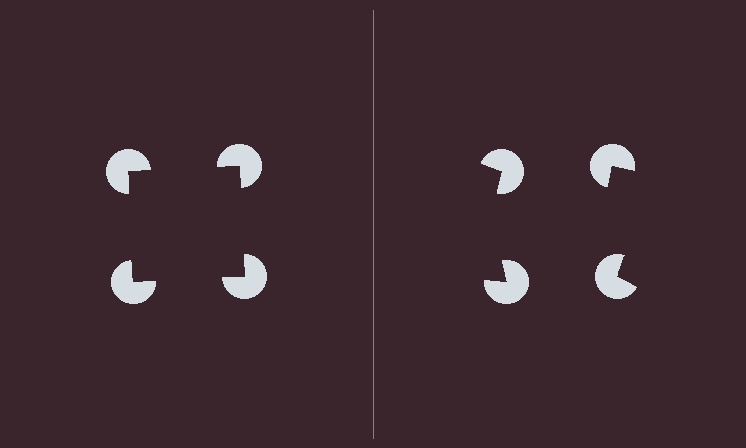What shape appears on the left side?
An illusory square.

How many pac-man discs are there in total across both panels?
8 — 4 on each side.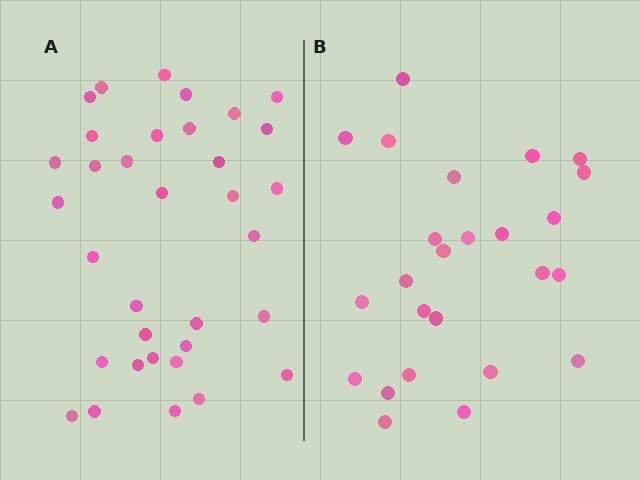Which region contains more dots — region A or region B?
Region A (the left region) has more dots.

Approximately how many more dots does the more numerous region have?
Region A has roughly 8 or so more dots than region B.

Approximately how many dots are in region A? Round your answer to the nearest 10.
About 30 dots. (The exact count is 34, which rounds to 30.)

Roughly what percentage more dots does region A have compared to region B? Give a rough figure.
About 35% more.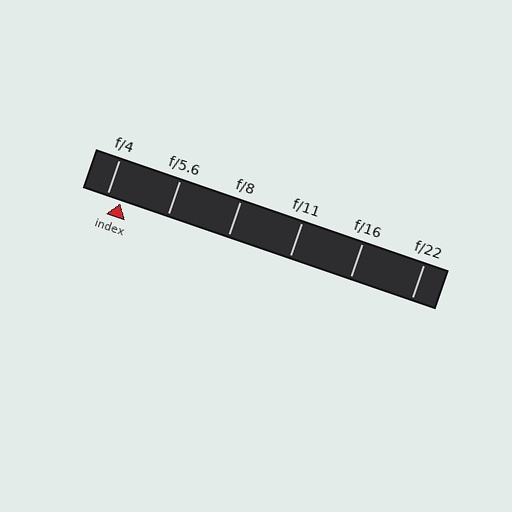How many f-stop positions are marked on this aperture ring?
There are 6 f-stop positions marked.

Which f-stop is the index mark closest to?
The index mark is closest to f/4.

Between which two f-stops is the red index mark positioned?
The index mark is between f/4 and f/5.6.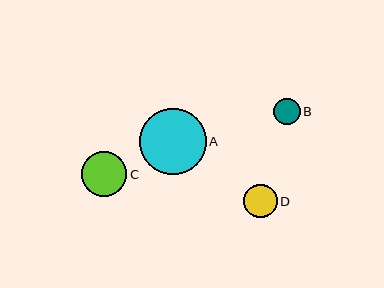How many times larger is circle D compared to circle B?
Circle D is approximately 1.3 times the size of circle B.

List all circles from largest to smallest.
From largest to smallest: A, C, D, B.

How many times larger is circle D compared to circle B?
Circle D is approximately 1.3 times the size of circle B.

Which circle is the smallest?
Circle B is the smallest with a size of approximately 27 pixels.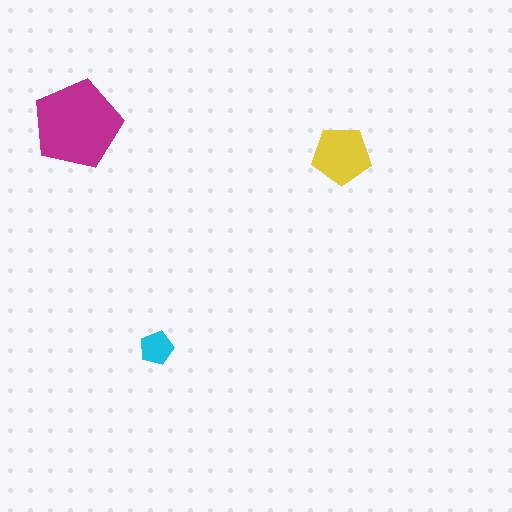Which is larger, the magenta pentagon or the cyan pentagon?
The magenta one.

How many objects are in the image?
There are 3 objects in the image.